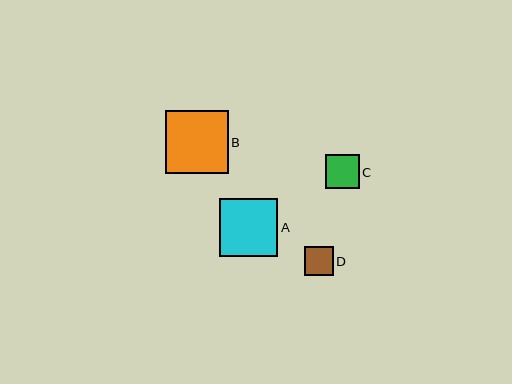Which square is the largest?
Square B is the largest with a size of approximately 63 pixels.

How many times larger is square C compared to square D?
Square C is approximately 1.2 times the size of square D.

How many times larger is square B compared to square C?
Square B is approximately 1.8 times the size of square C.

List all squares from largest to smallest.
From largest to smallest: B, A, C, D.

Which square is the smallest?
Square D is the smallest with a size of approximately 29 pixels.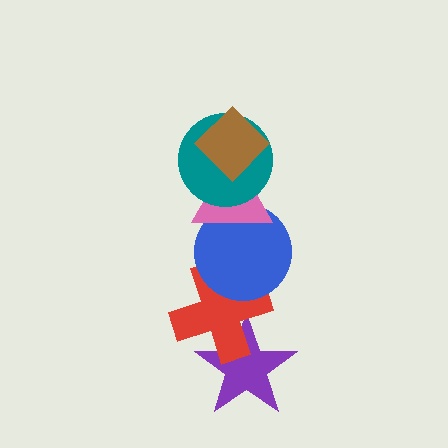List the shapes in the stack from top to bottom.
From top to bottom: the brown diamond, the teal circle, the pink triangle, the blue circle, the red cross, the purple star.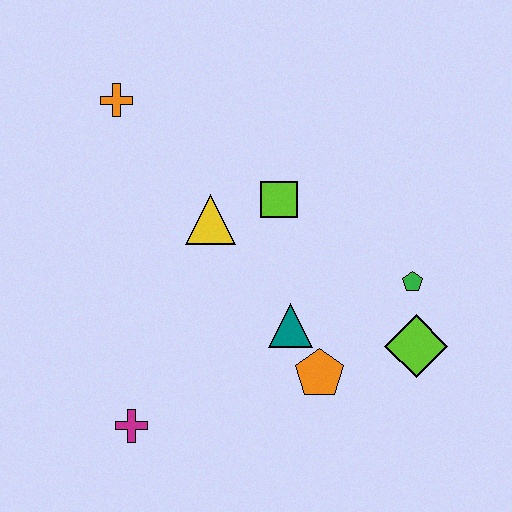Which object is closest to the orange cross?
The yellow triangle is closest to the orange cross.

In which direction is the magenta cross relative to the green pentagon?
The magenta cross is to the left of the green pentagon.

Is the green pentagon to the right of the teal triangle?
Yes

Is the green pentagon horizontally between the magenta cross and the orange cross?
No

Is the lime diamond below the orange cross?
Yes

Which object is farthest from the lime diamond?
The orange cross is farthest from the lime diamond.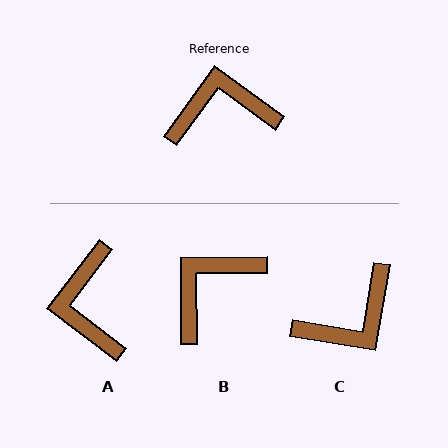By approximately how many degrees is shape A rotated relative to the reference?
Approximately 89 degrees counter-clockwise.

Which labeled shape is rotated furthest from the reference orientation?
C, about 154 degrees away.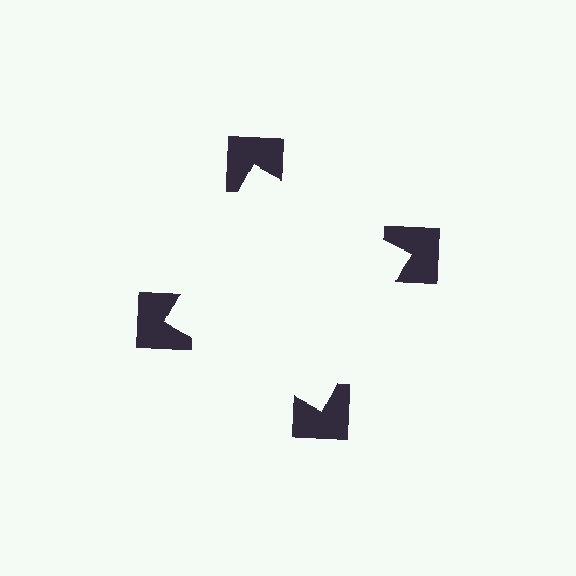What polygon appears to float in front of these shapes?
An illusory square — its edges are inferred from the aligned wedge cuts in the notched squares, not physically drawn.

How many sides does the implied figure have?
4 sides.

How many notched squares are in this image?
There are 4 — one at each vertex of the illusory square.